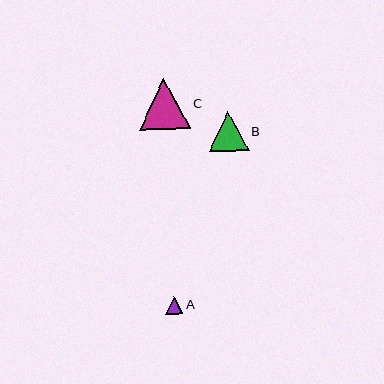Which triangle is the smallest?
Triangle A is the smallest with a size of approximately 17 pixels.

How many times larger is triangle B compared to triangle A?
Triangle B is approximately 2.3 times the size of triangle A.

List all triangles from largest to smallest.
From largest to smallest: C, B, A.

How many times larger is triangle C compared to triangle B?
Triangle C is approximately 1.3 times the size of triangle B.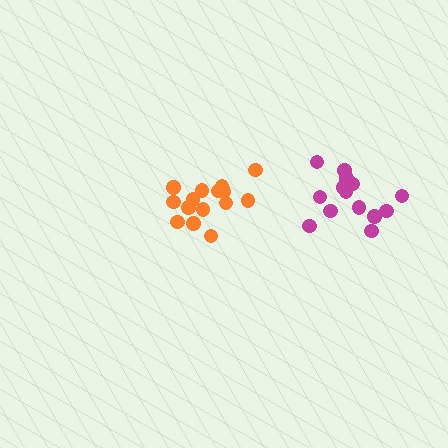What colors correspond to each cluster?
The clusters are colored: magenta, orange.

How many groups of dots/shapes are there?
There are 2 groups.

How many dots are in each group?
Group 1: 14 dots, Group 2: 15 dots (29 total).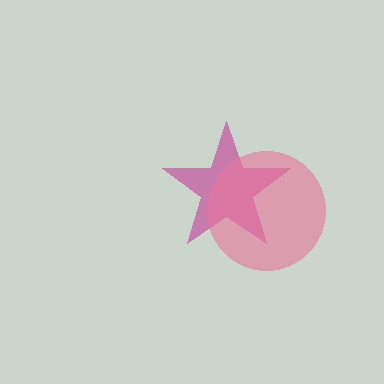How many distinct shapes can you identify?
There are 2 distinct shapes: a magenta star, a pink circle.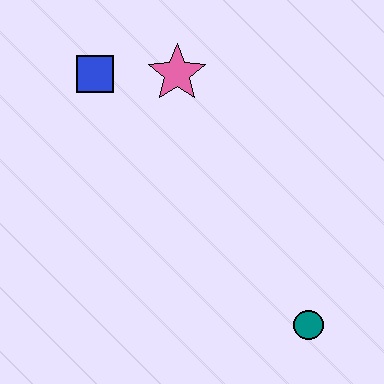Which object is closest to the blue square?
The pink star is closest to the blue square.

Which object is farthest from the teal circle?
The blue square is farthest from the teal circle.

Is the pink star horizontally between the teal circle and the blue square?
Yes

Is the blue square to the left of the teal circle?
Yes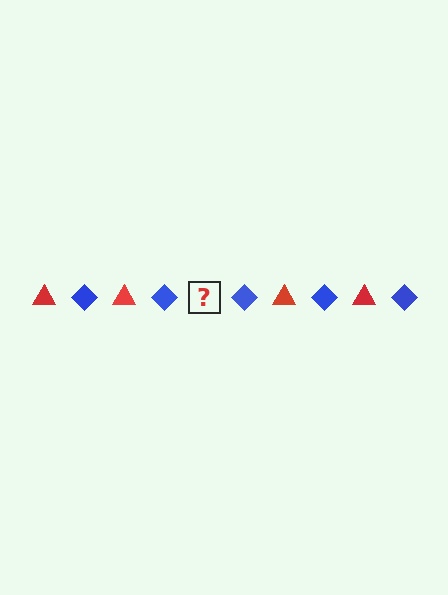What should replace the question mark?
The question mark should be replaced with a red triangle.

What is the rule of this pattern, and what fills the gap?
The rule is that the pattern alternates between red triangle and blue diamond. The gap should be filled with a red triangle.